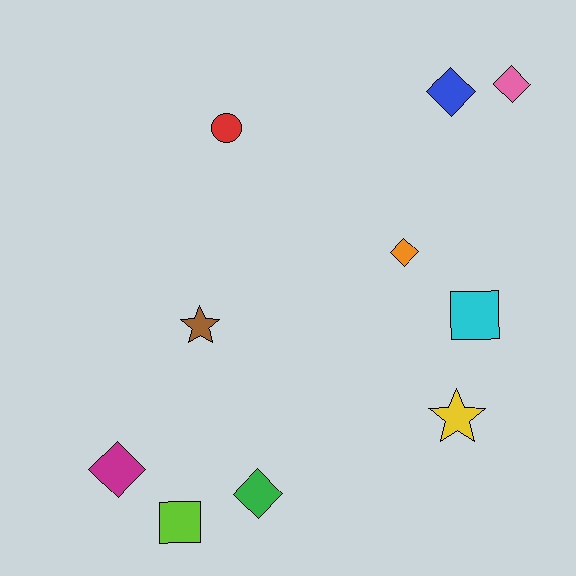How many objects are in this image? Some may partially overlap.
There are 10 objects.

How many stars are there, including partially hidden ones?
There are 2 stars.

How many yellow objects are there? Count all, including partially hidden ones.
There is 1 yellow object.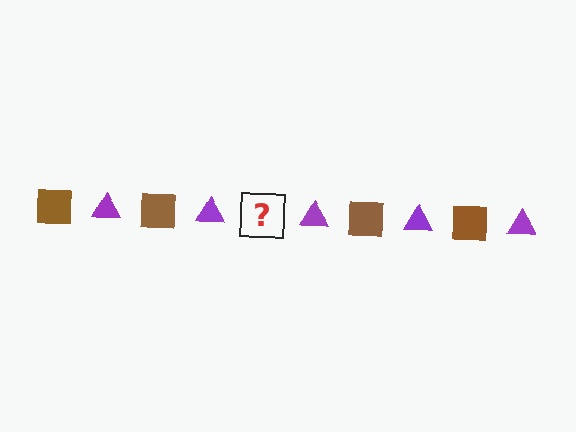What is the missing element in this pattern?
The missing element is a brown square.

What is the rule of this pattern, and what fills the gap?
The rule is that the pattern alternates between brown square and purple triangle. The gap should be filled with a brown square.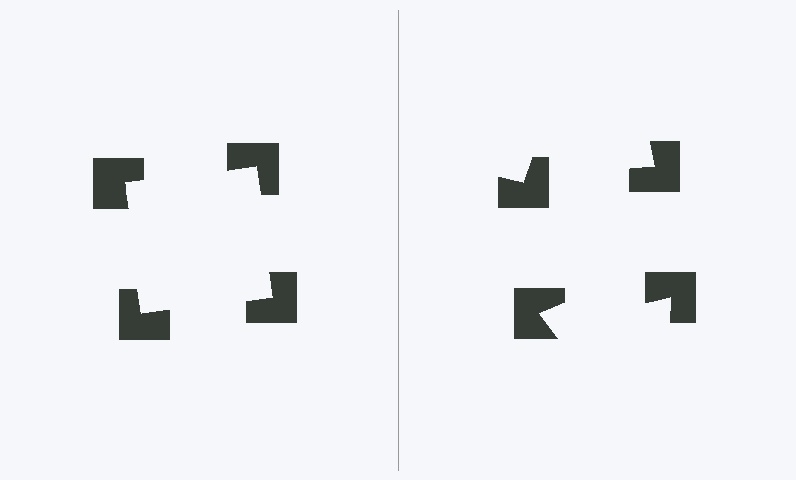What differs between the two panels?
The notched squares are positioned identically on both sides; only the wedge orientations differ. On the left they align to a square; on the right they are misaligned.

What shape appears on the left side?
An illusory square.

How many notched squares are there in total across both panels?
8 — 4 on each side.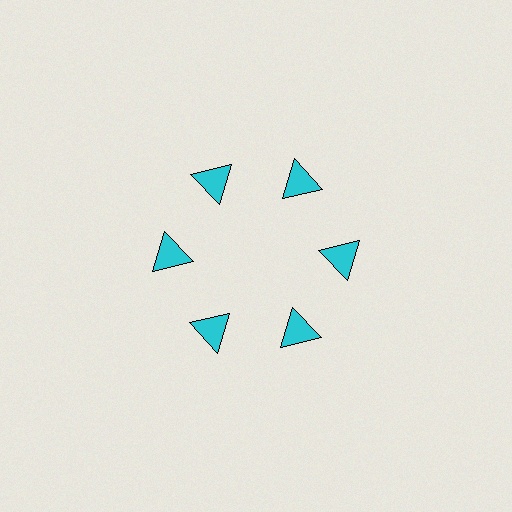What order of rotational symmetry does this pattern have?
This pattern has 6-fold rotational symmetry.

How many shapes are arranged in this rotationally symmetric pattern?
There are 6 shapes, arranged in 6 groups of 1.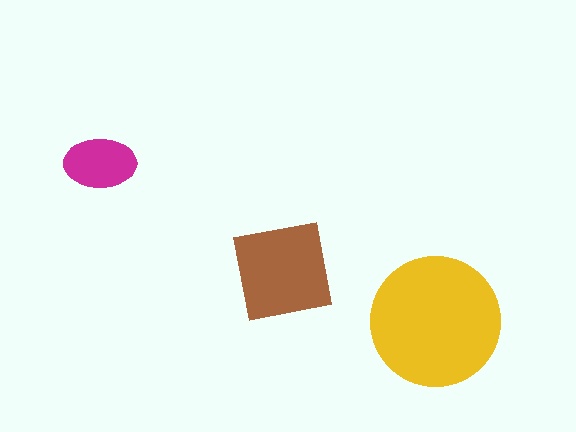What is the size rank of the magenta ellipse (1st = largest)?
3rd.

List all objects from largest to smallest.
The yellow circle, the brown square, the magenta ellipse.